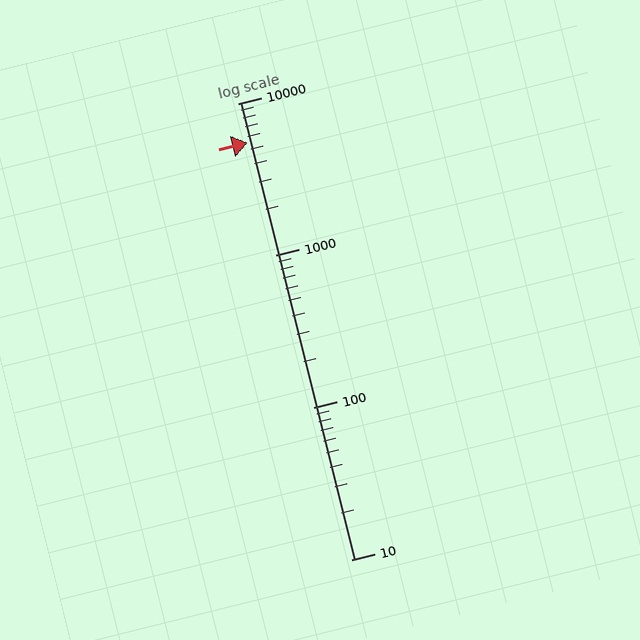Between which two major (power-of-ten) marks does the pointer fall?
The pointer is between 1000 and 10000.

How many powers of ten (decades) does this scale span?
The scale spans 3 decades, from 10 to 10000.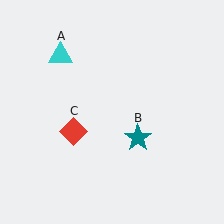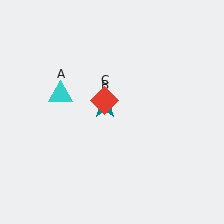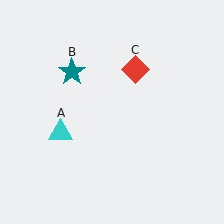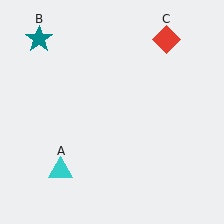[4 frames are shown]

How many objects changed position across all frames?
3 objects changed position: cyan triangle (object A), teal star (object B), red diamond (object C).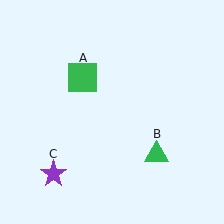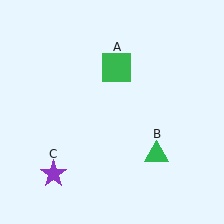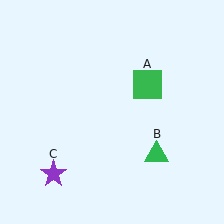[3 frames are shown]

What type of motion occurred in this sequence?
The green square (object A) rotated clockwise around the center of the scene.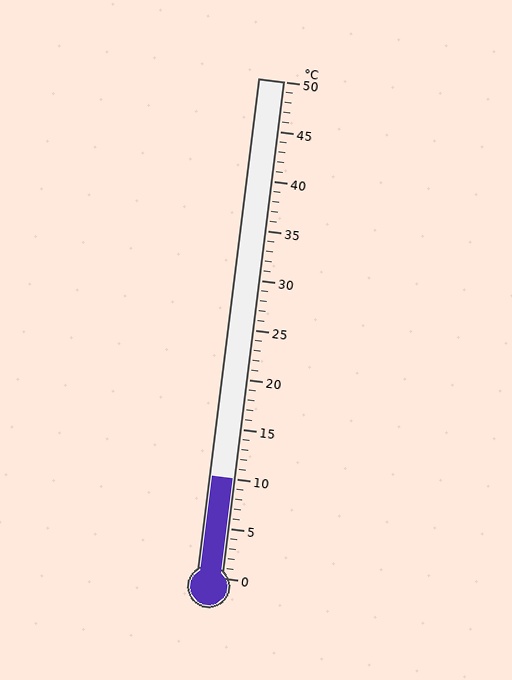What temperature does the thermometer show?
The thermometer shows approximately 10°C.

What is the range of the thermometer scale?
The thermometer scale ranges from 0°C to 50°C.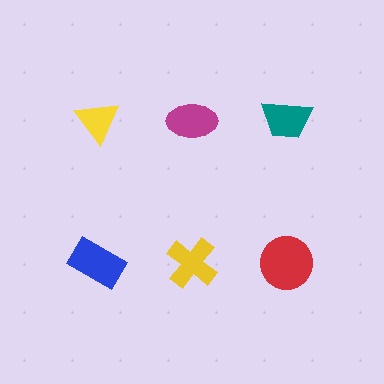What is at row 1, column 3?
A teal trapezoid.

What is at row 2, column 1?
A blue rectangle.